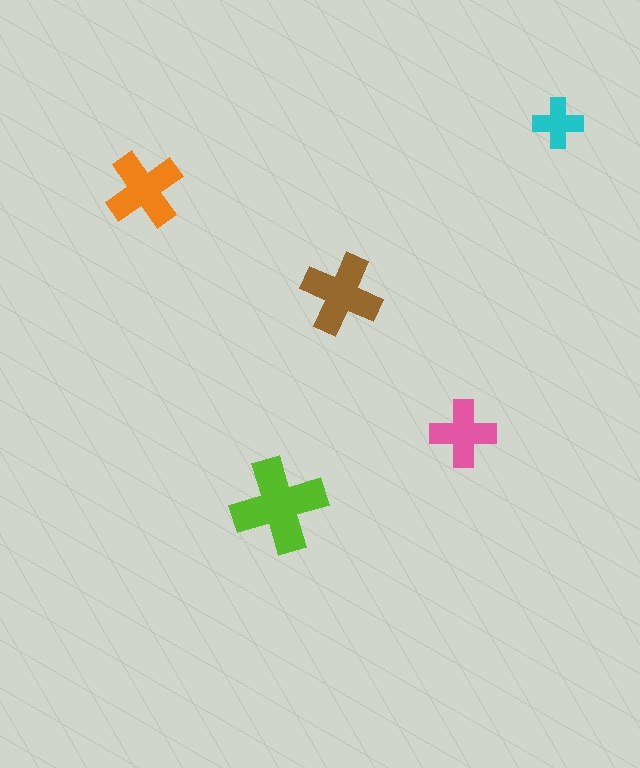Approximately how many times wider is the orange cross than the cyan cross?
About 1.5 times wider.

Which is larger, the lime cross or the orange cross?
The lime one.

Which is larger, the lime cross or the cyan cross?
The lime one.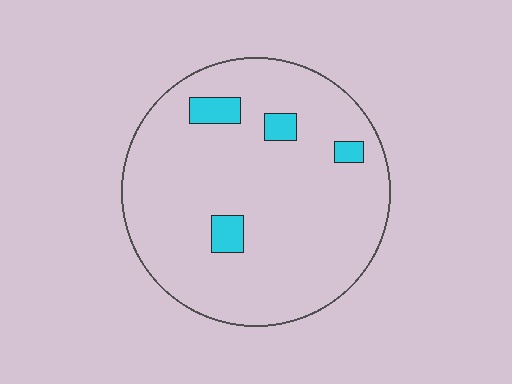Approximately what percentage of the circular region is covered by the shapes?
Approximately 5%.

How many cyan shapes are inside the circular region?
4.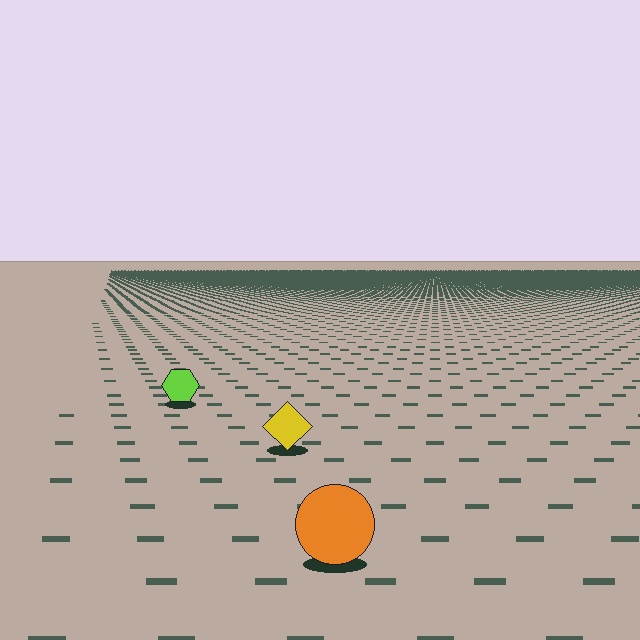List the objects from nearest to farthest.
From nearest to farthest: the orange circle, the yellow diamond, the lime hexagon.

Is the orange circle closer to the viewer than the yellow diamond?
Yes. The orange circle is closer — you can tell from the texture gradient: the ground texture is coarser near it.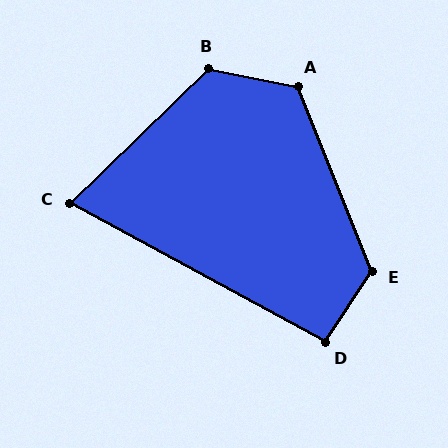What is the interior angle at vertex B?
Approximately 124 degrees (obtuse).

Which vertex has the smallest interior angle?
C, at approximately 73 degrees.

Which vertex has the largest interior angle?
E, at approximately 125 degrees.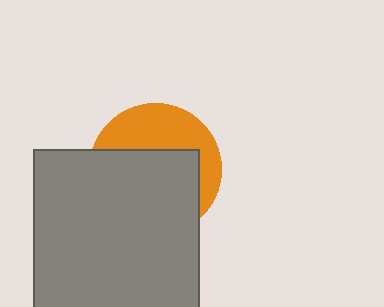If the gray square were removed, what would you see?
You would see the complete orange circle.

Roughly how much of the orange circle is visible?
A small part of it is visible (roughly 40%).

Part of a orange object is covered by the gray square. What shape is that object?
It is a circle.